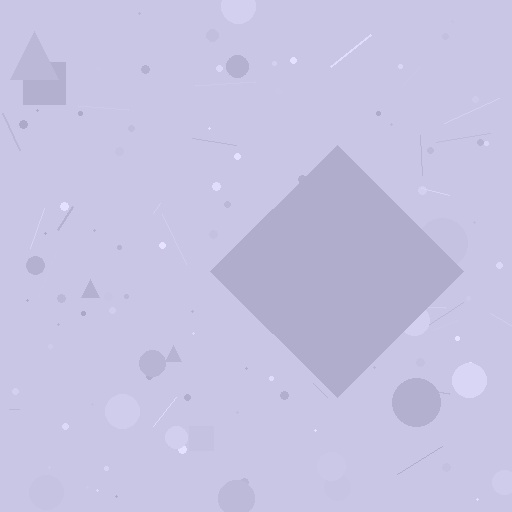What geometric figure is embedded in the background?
A diamond is embedded in the background.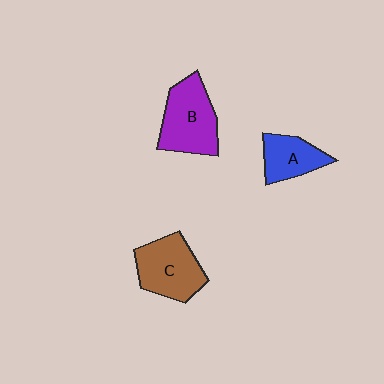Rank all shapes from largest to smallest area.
From largest to smallest: B (purple), C (brown), A (blue).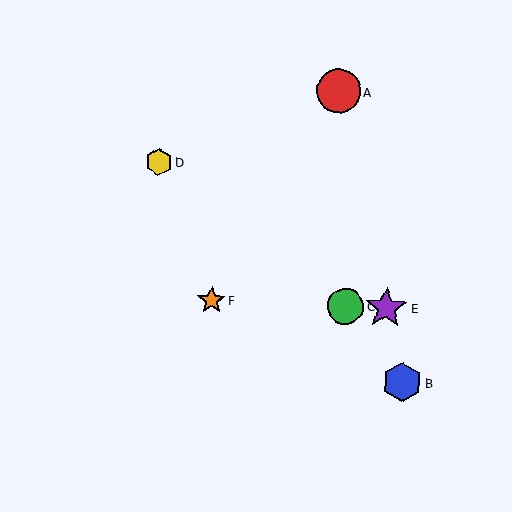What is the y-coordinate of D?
Object D is at y≈162.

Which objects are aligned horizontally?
Objects C, E, F are aligned horizontally.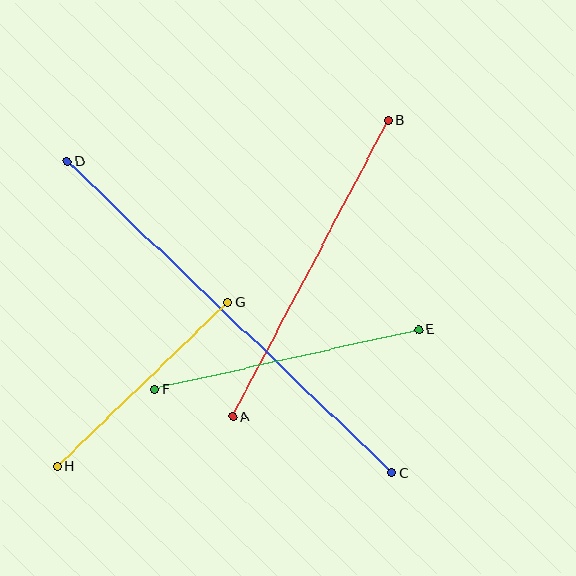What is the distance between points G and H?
The distance is approximately 237 pixels.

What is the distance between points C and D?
The distance is approximately 450 pixels.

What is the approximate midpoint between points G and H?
The midpoint is at approximately (142, 384) pixels.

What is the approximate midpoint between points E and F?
The midpoint is at approximately (287, 359) pixels.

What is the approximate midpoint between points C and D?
The midpoint is at approximately (230, 317) pixels.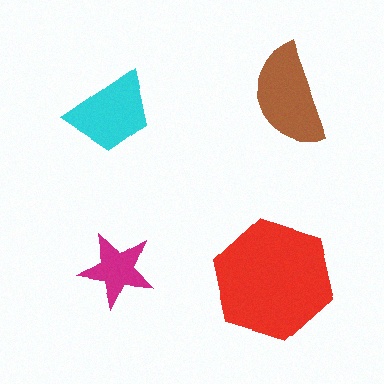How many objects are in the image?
There are 4 objects in the image.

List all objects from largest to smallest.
The red hexagon, the brown semicircle, the cyan trapezoid, the magenta star.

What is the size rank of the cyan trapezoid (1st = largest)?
3rd.